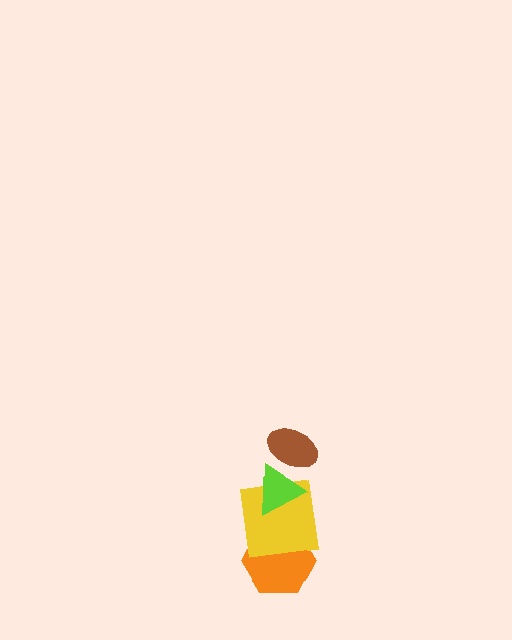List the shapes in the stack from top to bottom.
From top to bottom: the brown ellipse, the lime triangle, the yellow square, the orange hexagon.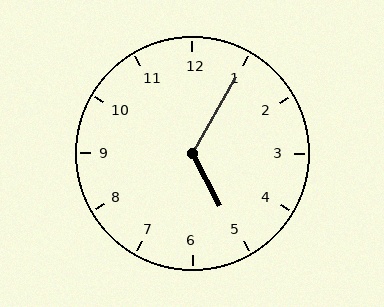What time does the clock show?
5:05.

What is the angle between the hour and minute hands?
Approximately 122 degrees.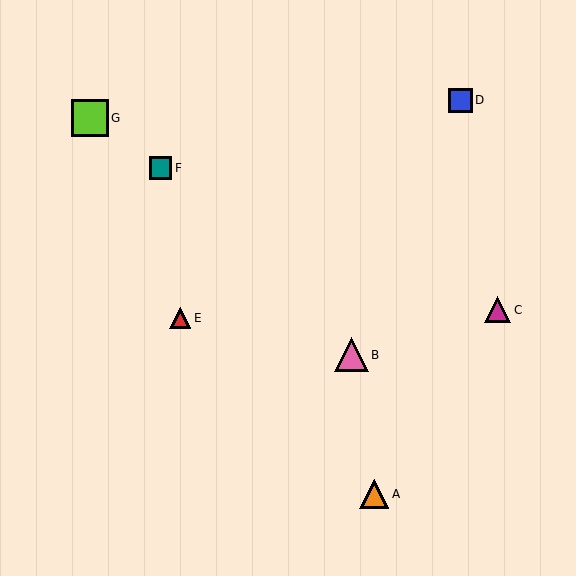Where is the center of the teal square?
The center of the teal square is at (161, 168).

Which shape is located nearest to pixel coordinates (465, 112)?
The blue square (labeled D) at (460, 100) is nearest to that location.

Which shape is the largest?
The lime square (labeled G) is the largest.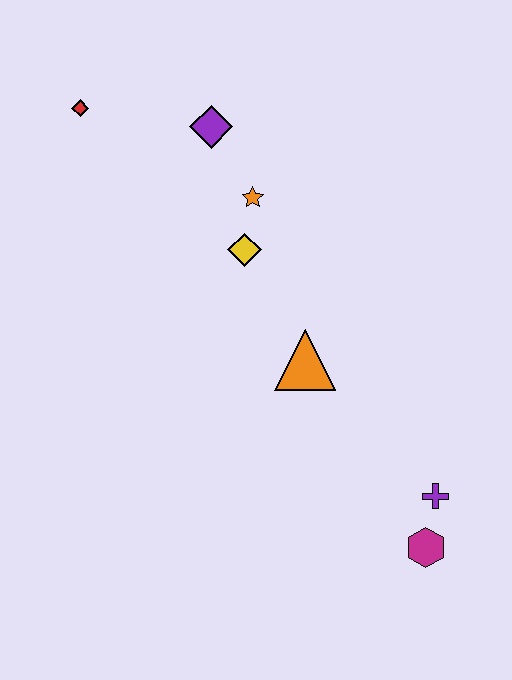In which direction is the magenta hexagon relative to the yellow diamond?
The magenta hexagon is below the yellow diamond.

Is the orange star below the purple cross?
No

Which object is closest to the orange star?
The yellow diamond is closest to the orange star.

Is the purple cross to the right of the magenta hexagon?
Yes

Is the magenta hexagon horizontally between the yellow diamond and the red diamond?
No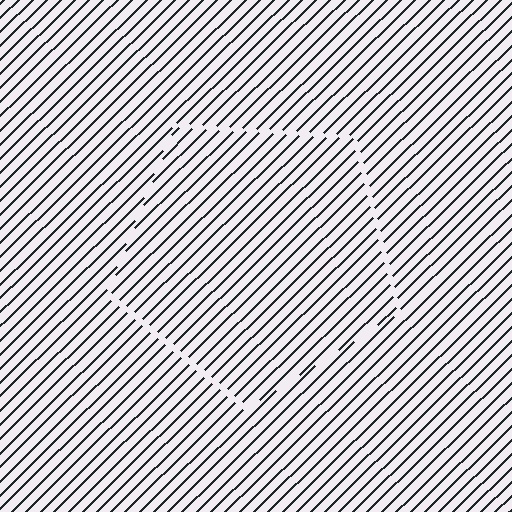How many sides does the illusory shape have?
5 sides — the line-ends trace a pentagon.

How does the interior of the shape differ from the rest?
The interior of the shape contains the same grating, shifted by half a period — the contour is defined by the phase discontinuity where line-ends from the inner and outer gratings abut.